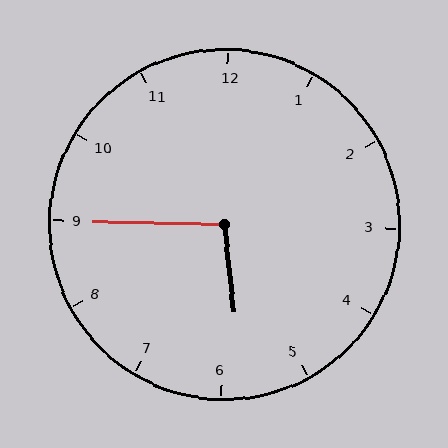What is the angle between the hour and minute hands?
Approximately 98 degrees.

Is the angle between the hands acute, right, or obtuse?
It is obtuse.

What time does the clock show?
5:45.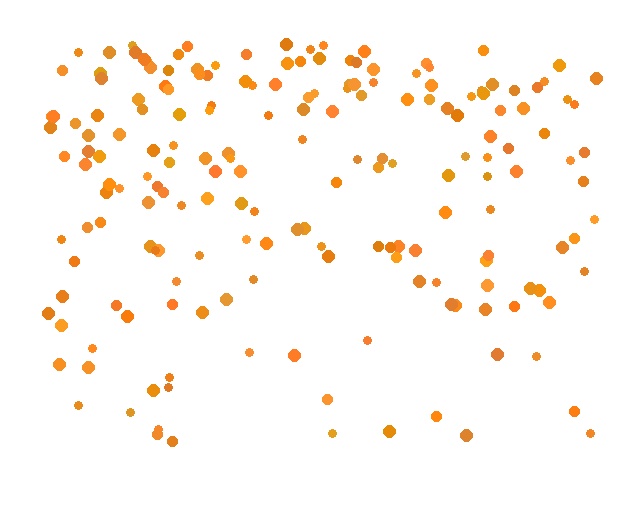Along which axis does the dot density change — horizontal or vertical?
Vertical.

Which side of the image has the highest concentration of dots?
The top.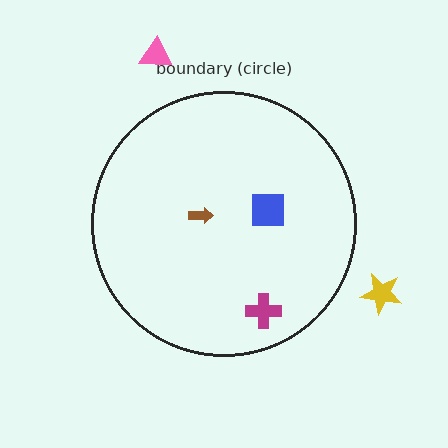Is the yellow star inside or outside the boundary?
Outside.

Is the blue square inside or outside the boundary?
Inside.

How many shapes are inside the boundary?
3 inside, 2 outside.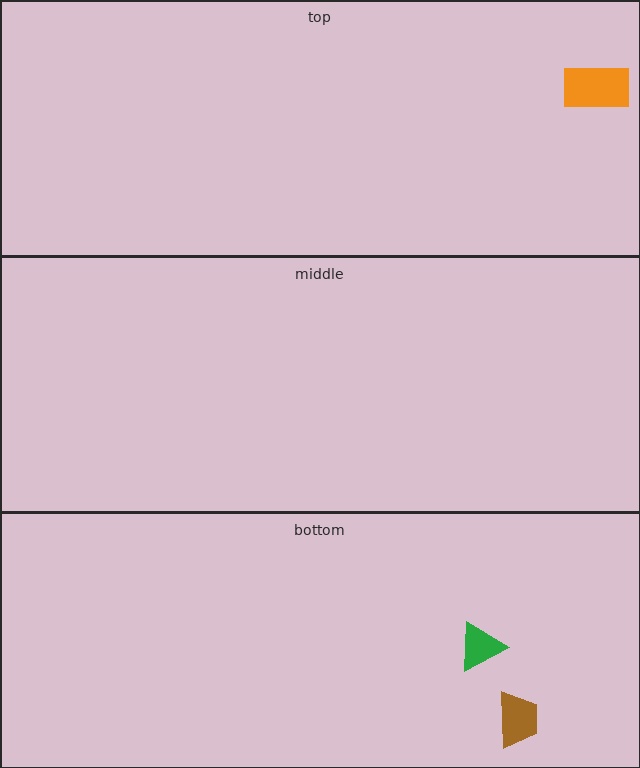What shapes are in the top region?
The orange rectangle.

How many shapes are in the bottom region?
2.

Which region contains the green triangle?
The bottom region.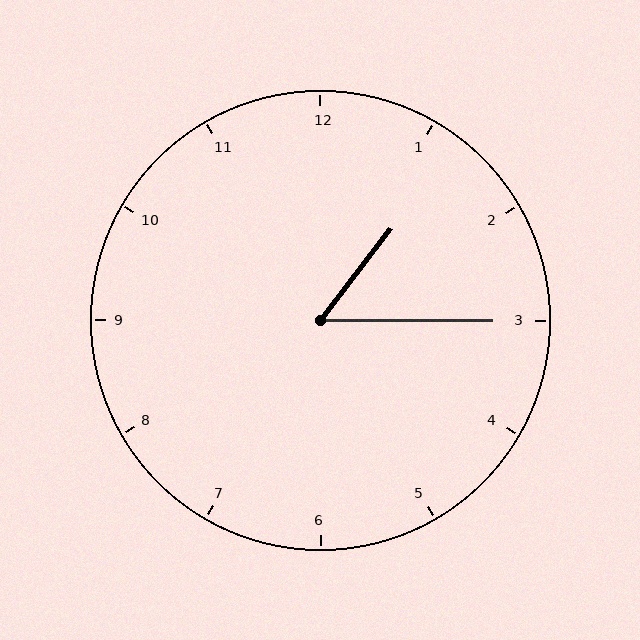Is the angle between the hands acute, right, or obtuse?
It is acute.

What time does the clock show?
1:15.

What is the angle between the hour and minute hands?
Approximately 52 degrees.